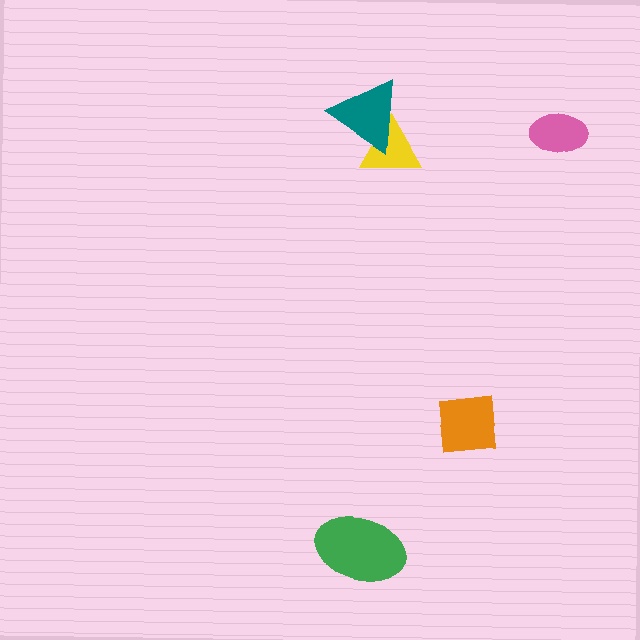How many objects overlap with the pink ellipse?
0 objects overlap with the pink ellipse.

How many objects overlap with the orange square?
0 objects overlap with the orange square.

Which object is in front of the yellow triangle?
The teal triangle is in front of the yellow triangle.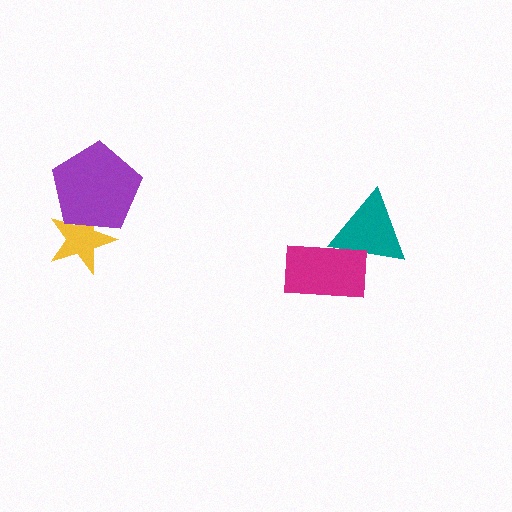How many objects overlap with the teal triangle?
1 object overlaps with the teal triangle.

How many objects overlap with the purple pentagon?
1 object overlaps with the purple pentagon.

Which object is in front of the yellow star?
The purple pentagon is in front of the yellow star.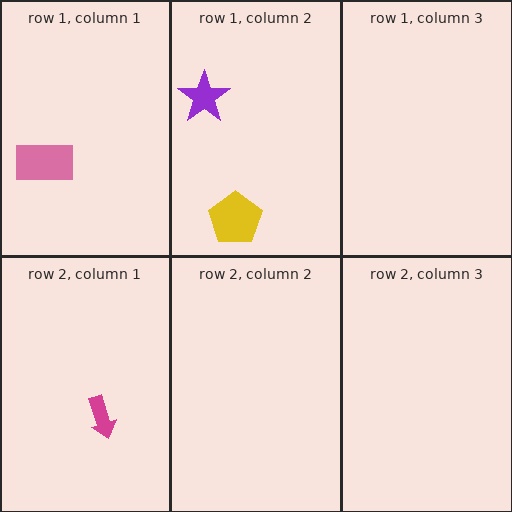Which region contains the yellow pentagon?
The row 1, column 2 region.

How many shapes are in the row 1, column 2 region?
2.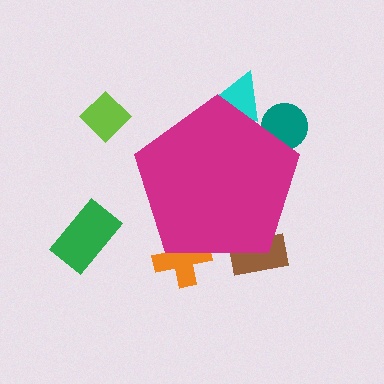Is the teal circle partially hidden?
Yes, the teal circle is partially hidden behind the magenta pentagon.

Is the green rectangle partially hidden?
No, the green rectangle is fully visible.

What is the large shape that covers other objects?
A magenta pentagon.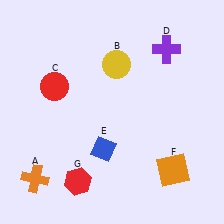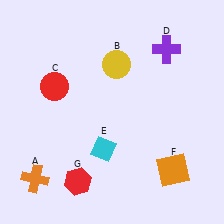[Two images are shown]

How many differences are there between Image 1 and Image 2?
There is 1 difference between the two images.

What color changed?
The diamond (E) changed from blue in Image 1 to cyan in Image 2.